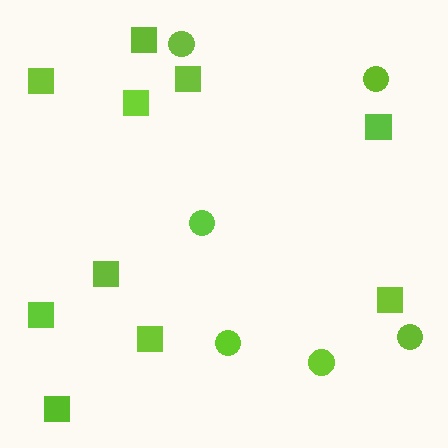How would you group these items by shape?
There are 2 groups: one group of squares (10) and one group of circles (6).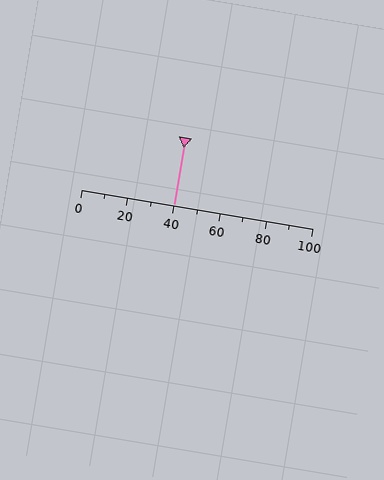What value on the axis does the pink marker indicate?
The marker indicates approximately 40.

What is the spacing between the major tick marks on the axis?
The major ticks are spaced 20 apart.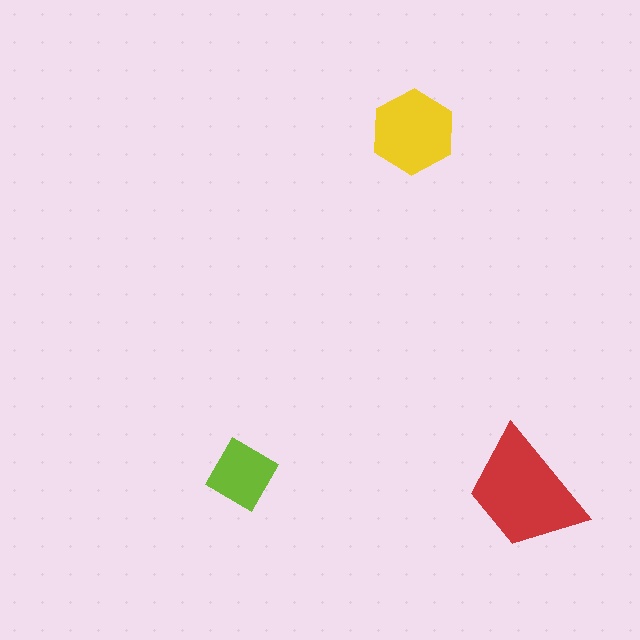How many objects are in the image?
There are 3 objects in the image.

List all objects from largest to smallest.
The red trapezoid, the yellow hexagon, the lime diamond.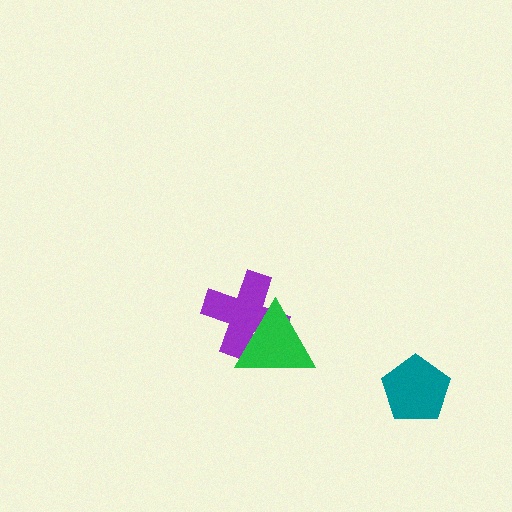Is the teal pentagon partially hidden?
No, no other shape covers it.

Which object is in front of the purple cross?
The green triangle is in front of the purple cross.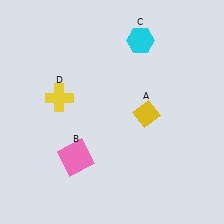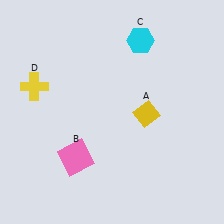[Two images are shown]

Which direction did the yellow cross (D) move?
The yellow cross (D) moved left.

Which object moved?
The yellow cross (D) moved left.